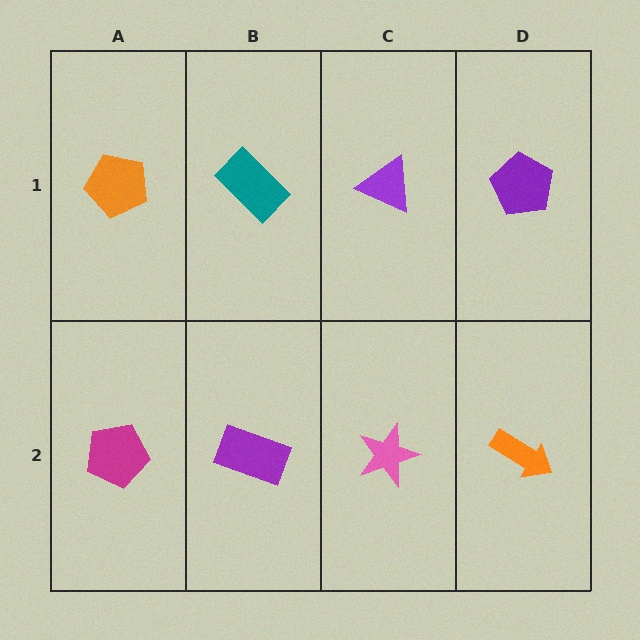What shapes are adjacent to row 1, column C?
A pink star (row 2, column C), a teal rectangle (row 1, column B), a purple pentagon (row 1, column D).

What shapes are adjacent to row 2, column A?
An orange pentagon (row 1, column A), a purple rectangle (row 2, column B).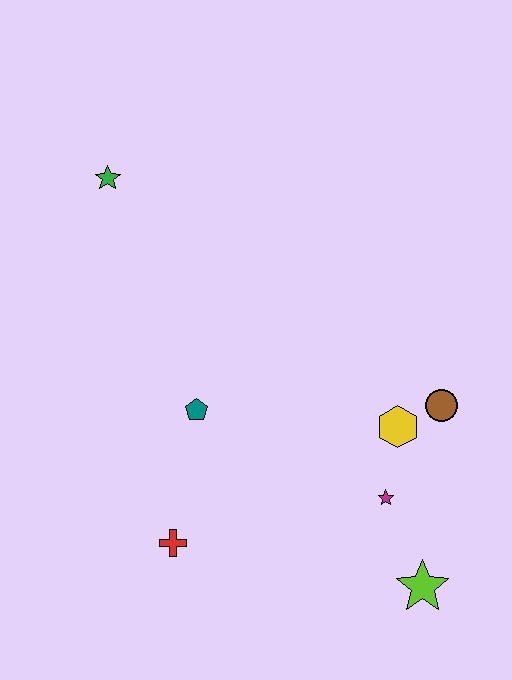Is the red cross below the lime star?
No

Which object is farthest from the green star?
The lime star is farthest from the green star.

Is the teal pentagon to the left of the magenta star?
Yes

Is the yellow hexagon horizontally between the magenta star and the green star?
No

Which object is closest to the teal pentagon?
The red cross is closest to the teal pentagon.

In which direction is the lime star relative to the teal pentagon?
The lime star is to the right of the teal pentagon.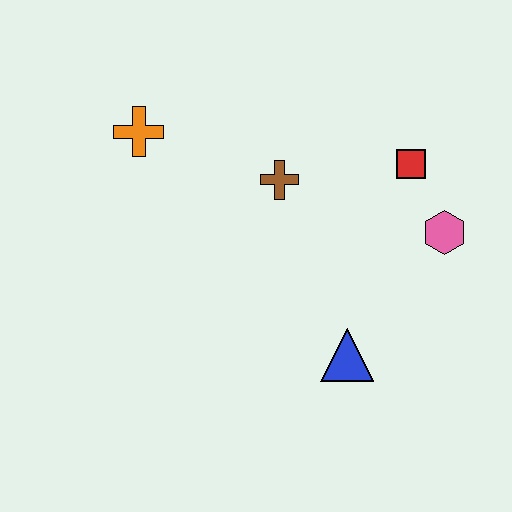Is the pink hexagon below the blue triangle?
No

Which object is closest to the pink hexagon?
The red square is closest to the pink hexagon.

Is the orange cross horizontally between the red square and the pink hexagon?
No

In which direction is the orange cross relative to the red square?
The orange cross is to the left of the red square.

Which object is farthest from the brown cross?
The blue triangle is farthest from the brown cross.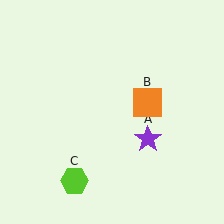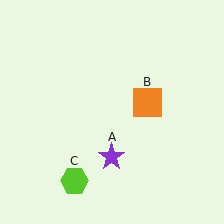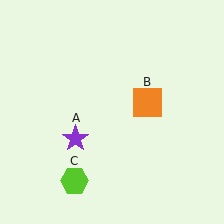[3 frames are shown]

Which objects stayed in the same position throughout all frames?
Orange square (object B) and lime hexagon (object C) remained stationary.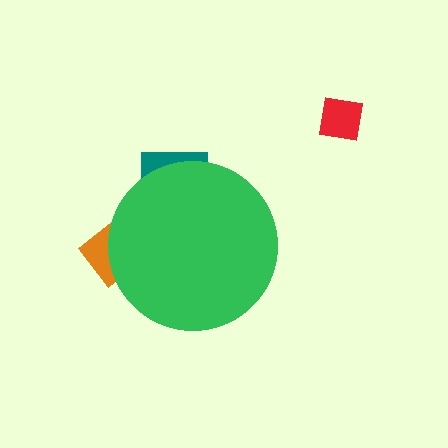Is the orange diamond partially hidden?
Yes, the orange diamond is partially hidden behind the green circle.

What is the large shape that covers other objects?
A green circle.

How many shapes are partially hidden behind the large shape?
2 shapes are partially hidden.